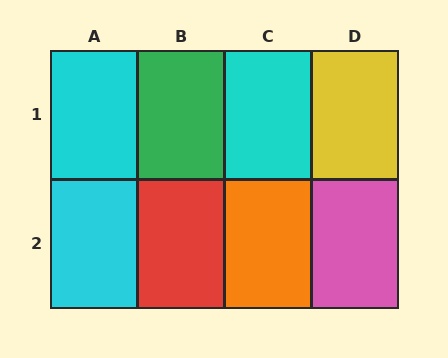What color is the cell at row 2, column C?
Orange.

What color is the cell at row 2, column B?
Red.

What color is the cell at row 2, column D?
Pink.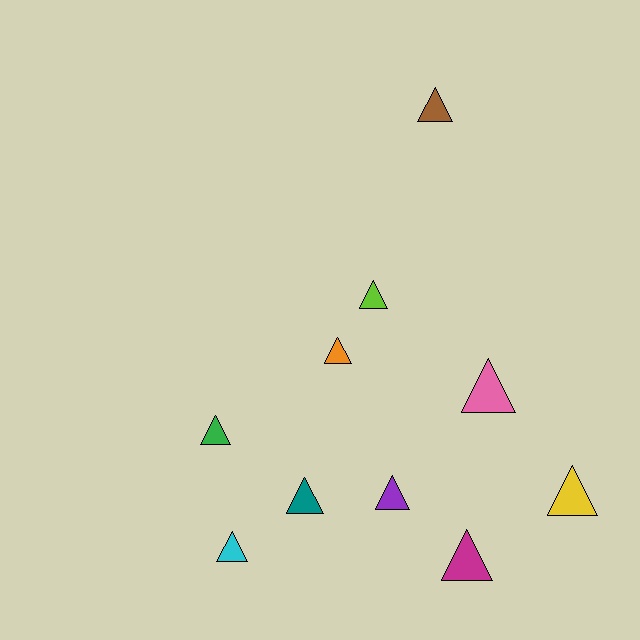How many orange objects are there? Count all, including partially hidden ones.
There is 1 orange object.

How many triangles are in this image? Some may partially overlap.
There are 10 triangles.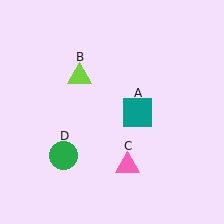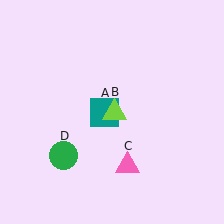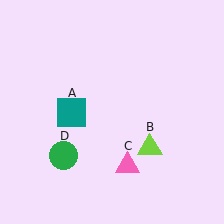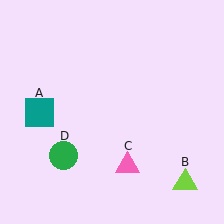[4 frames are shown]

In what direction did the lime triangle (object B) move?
The lime triangle (object B) moved down and to the right.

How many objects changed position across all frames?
2 objects changed position: teal square (object A), lime triangle (object B).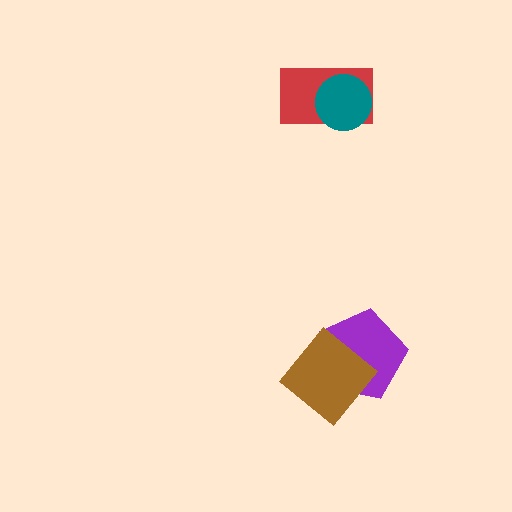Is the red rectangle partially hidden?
Yes, it is partially covered by another shape.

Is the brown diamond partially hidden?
No, no other shape covers it.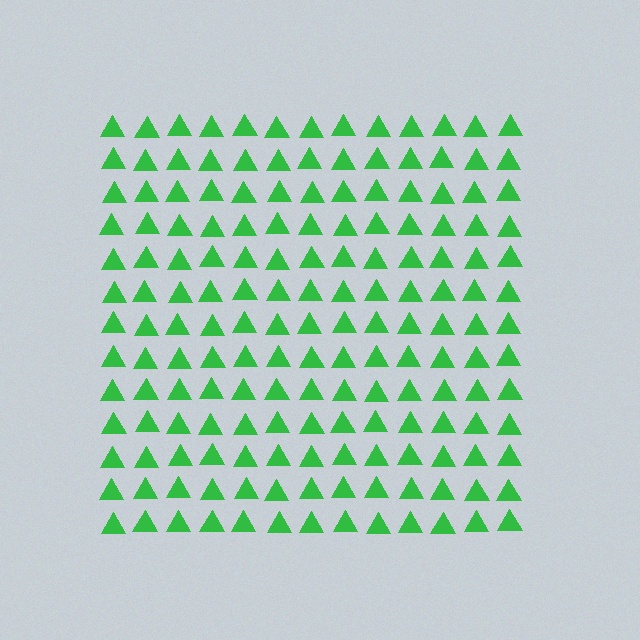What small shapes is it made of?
It is made of small triangles.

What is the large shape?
The large shape is a square.